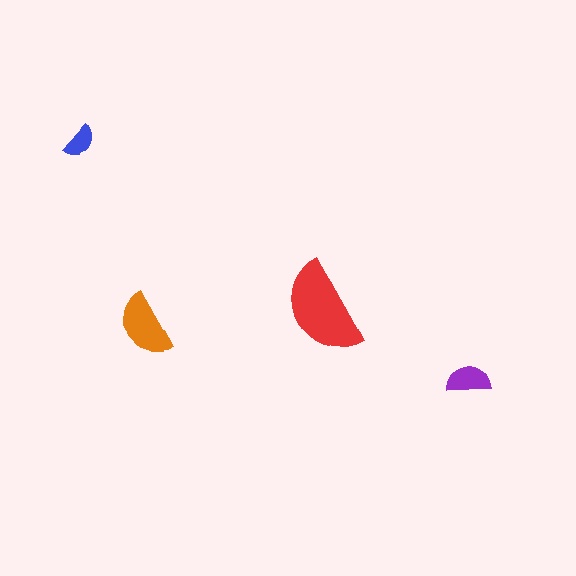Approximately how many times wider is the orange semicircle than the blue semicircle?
About 2 times wider.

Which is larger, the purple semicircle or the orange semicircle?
The orange one.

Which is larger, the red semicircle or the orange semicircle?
The red one.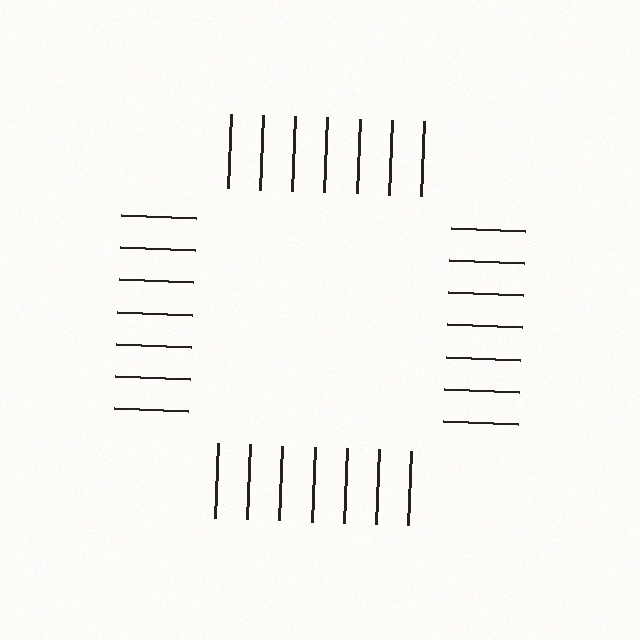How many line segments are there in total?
28 — 7 along each of the 4 edges.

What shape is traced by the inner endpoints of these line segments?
An illusory square — the line segments terminate on its edges but no continuous stroke is drawn.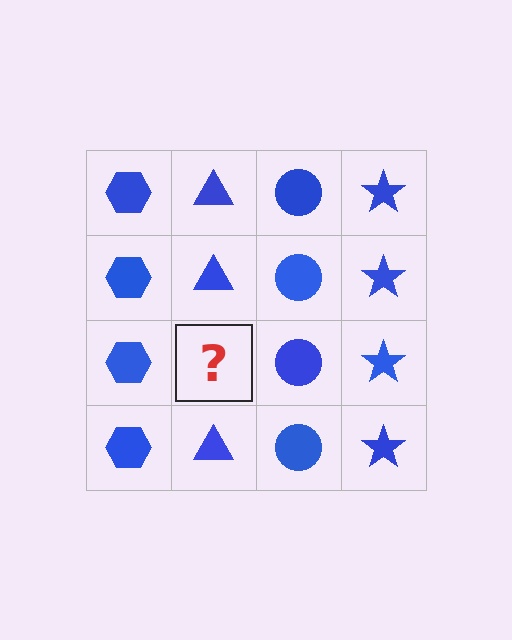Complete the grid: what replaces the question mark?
The question mark should be replaced with a blue triangle.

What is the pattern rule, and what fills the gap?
The rule is that each column has a consistent shape. The gap should be filled with a blue triangle.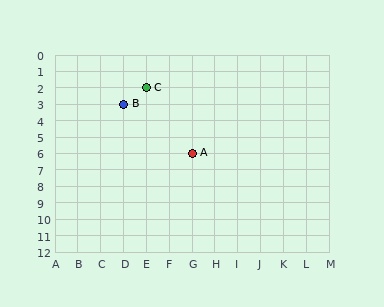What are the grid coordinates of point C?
Point C is at grid coordinates (E, 2).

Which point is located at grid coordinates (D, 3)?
Point B is at (D, 3).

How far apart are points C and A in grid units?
Points C and A are 2 columns and 4 rows apart (about 4.5 grid units diagonally).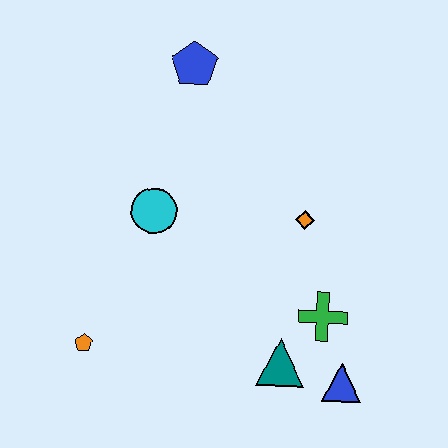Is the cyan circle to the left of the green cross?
Yes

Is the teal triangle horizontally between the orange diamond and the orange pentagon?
Yes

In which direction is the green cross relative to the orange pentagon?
The green cross is to the right of the orange pentagon.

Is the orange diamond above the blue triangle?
Yes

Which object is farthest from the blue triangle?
The blue pentagon is farthest from the blue triangle.